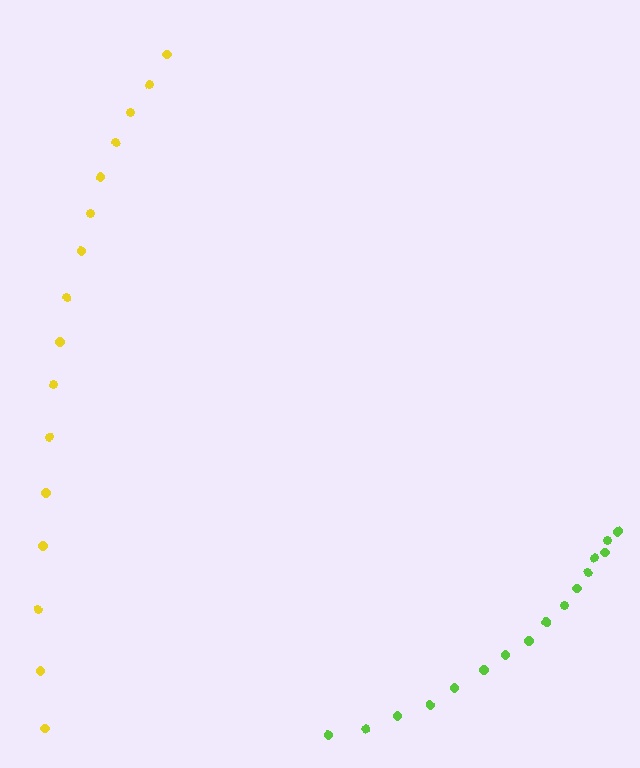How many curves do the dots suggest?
There are 2 distinct paths.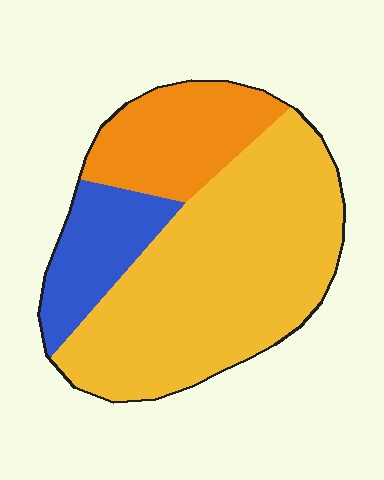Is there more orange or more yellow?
Yellow.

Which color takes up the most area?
Yellow, at roughly 60%.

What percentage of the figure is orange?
Orange takes up less than a quarter of the figure.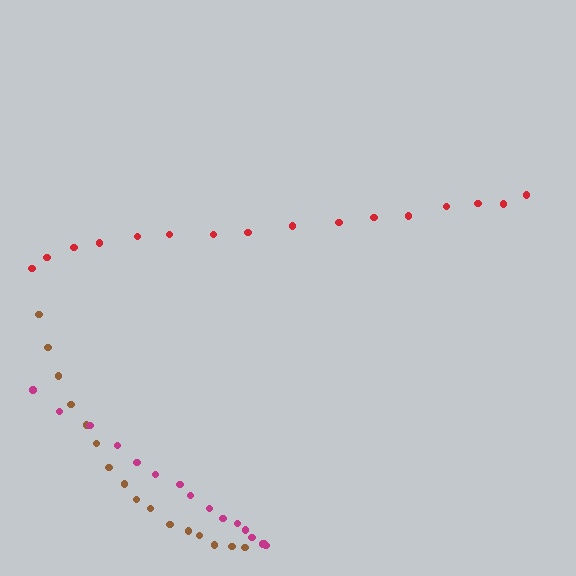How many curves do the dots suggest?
There are 3 distinct paths.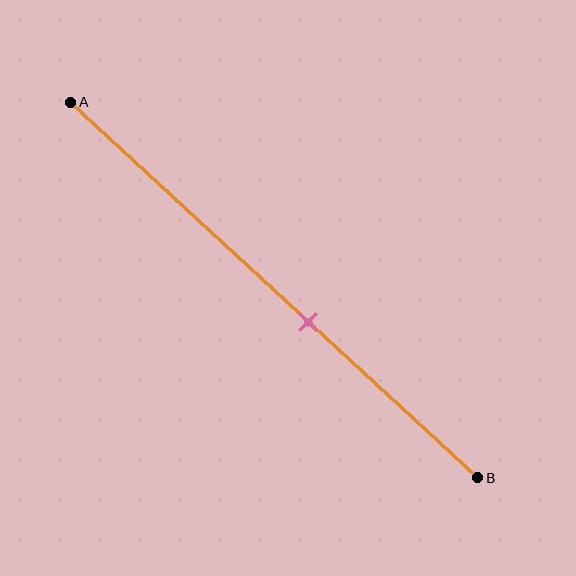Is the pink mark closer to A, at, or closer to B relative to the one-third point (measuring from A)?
The pink mark is closer to point B than the one-third point of segment AB.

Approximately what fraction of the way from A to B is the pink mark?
The pink mark is approximately 60% of the way from A to B.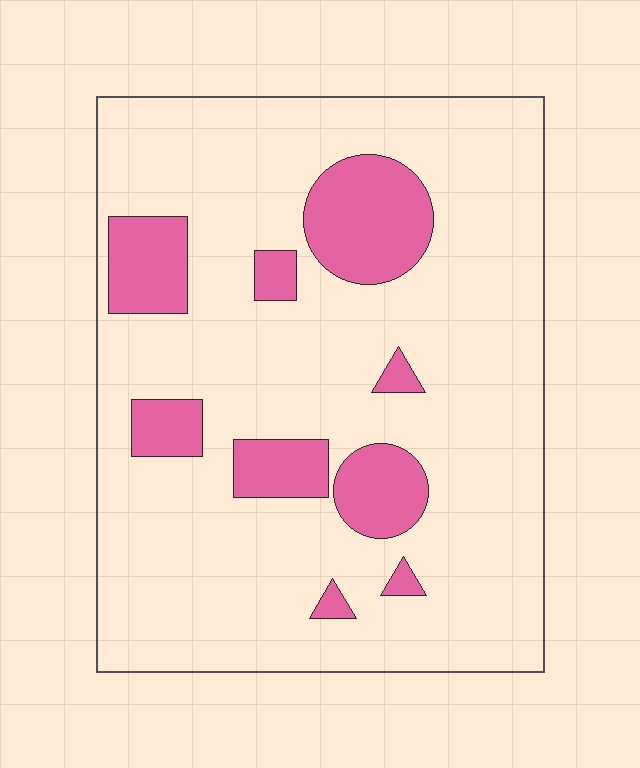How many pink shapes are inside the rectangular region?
9.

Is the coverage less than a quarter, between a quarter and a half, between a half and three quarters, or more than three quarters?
Less than a quarter.